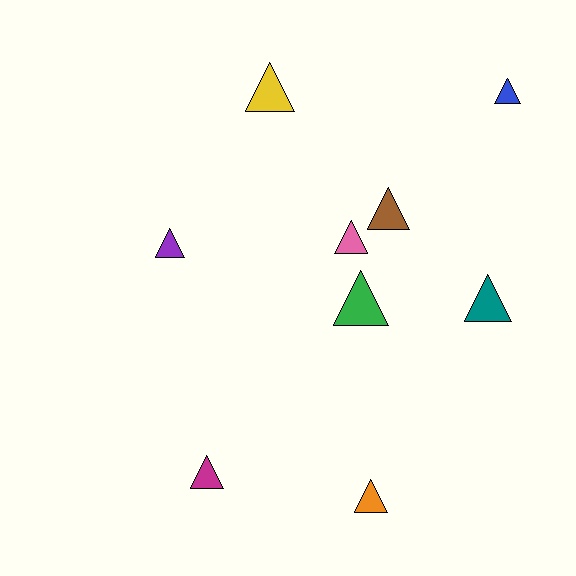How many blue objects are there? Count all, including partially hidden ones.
There is 1 blue object.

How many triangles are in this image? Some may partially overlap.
There are 9 triangles.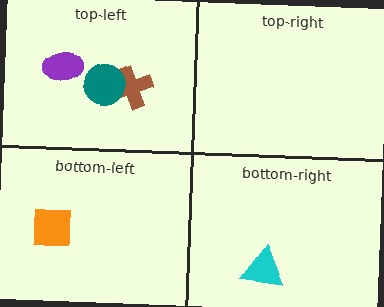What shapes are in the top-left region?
The purple ellipse, the brown cross, the teal circle.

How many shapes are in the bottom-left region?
1.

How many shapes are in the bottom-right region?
1.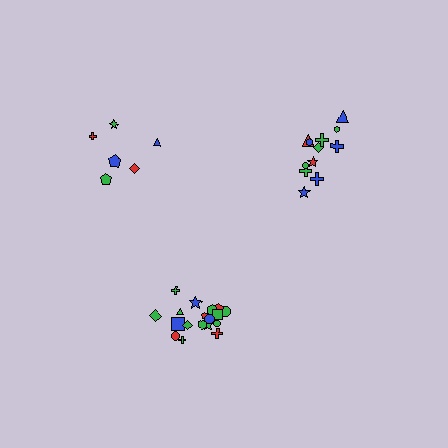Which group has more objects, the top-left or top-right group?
The top-right group.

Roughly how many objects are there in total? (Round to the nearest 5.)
Roughly 35 objects in total.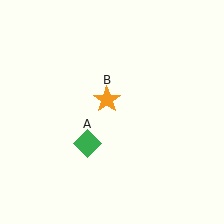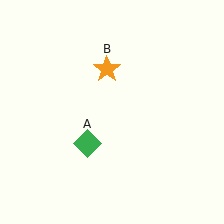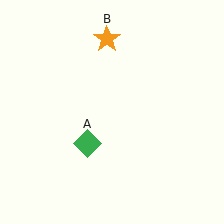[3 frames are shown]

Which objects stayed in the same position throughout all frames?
Green diamond (object A) remained stationary.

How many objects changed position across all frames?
1 object changed position: orange star (object B).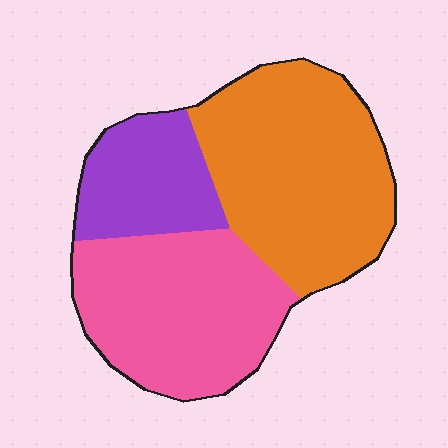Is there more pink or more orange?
Orange.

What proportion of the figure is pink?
Pink takes up about three eighths (3/8) of the figure.